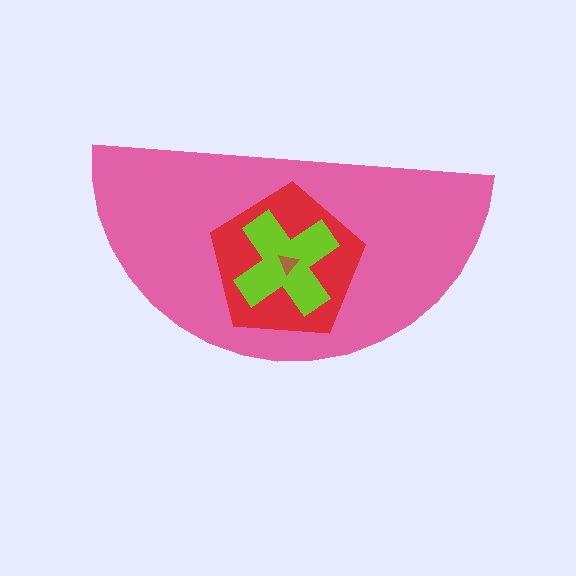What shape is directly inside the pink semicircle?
The red pentagon.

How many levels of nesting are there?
4.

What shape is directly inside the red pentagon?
The lime cross.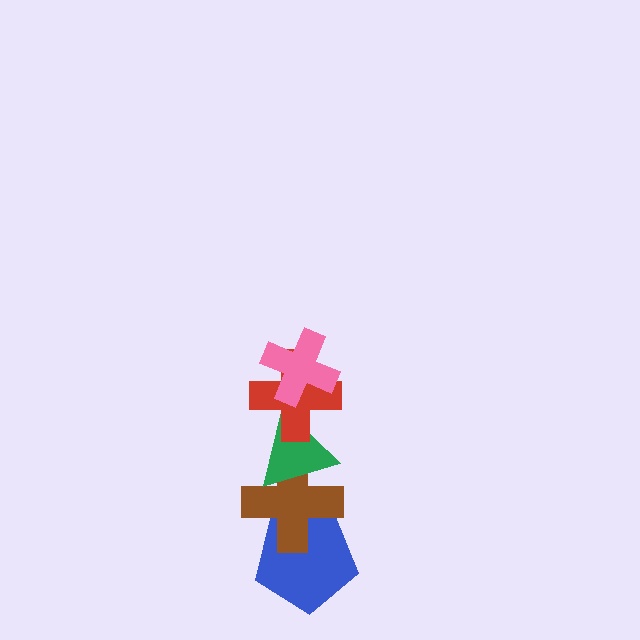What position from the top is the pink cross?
The pink cross is 1st from the top.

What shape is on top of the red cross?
The pink cross is on top of the red cross.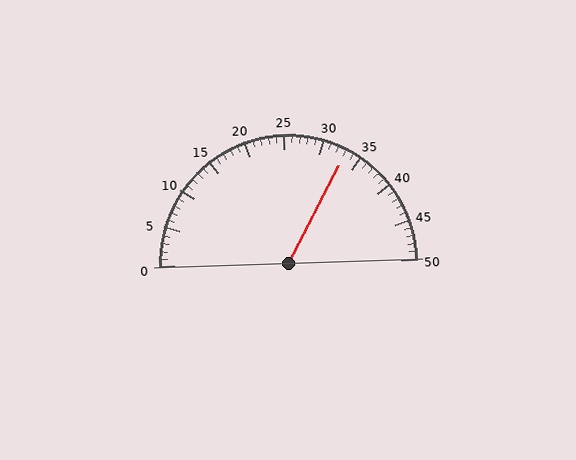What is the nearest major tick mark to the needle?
The nearest major tick mark is 35.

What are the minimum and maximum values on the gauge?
The gauge ranges from 0 to 50.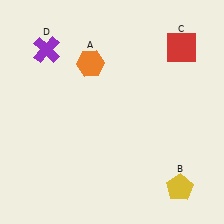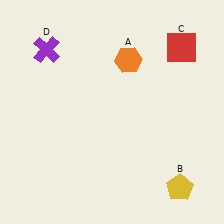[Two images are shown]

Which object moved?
The orange hexagon (A) moved right.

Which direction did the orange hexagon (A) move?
The orange hexagon (A) moved right.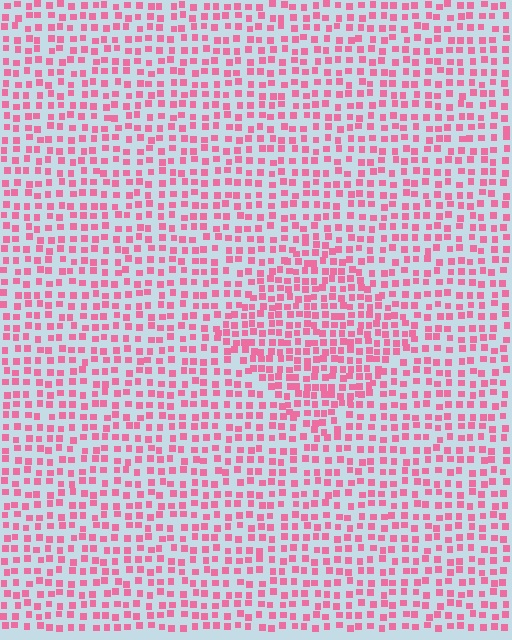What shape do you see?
I see a diamond.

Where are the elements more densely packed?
The elements are more densely packed inside the diamond boundary.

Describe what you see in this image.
The image contains small pink elements arranged at two different densities. A diamond-shaped region is visible where the elements are more densely packed than the surrounding area.